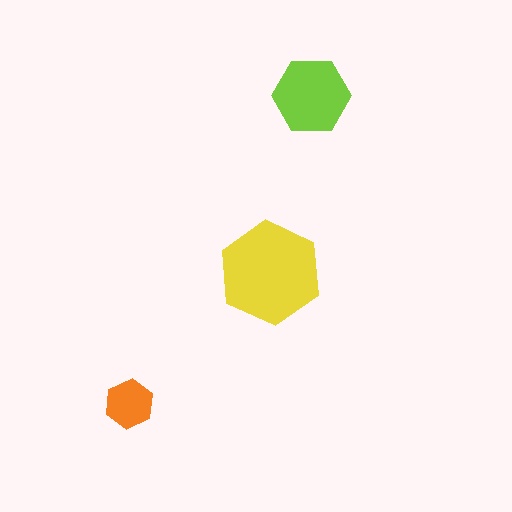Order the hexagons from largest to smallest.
the yellow one, the lime one, the orange one.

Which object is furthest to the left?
The orange hexagon is leftmost.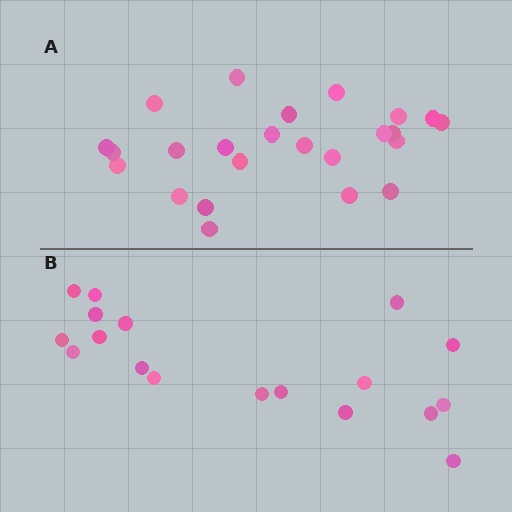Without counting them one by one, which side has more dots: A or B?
Region A (the top region) has more dots.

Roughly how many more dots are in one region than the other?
Region A has about 6 more dots than region B.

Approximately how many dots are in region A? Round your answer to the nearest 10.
About 20 dots. (The exact count is 24, which rounds to 20.)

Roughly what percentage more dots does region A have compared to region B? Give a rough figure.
About 35% more.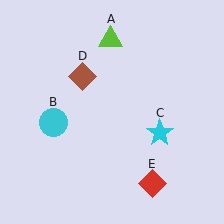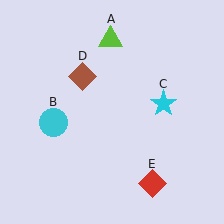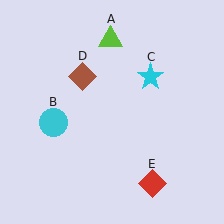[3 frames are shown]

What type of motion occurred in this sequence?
The cyan star (object C) rotated counterclockwise around the center of the scene.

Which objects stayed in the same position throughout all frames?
Lime triangle (object A) and cyan circle (object B) and brown diamond (object D) and red diamond (object E) remained stationary.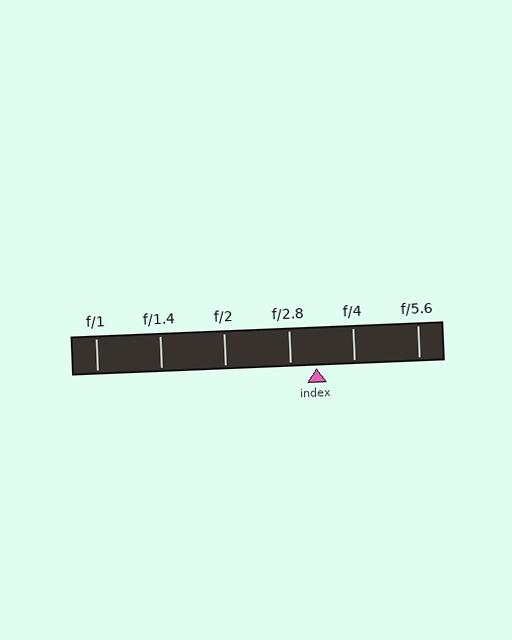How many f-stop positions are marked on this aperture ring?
There are 6 f-stop positions marked.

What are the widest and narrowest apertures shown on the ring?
The widest aperture shown is f/1 and the narrowest is f/5.6.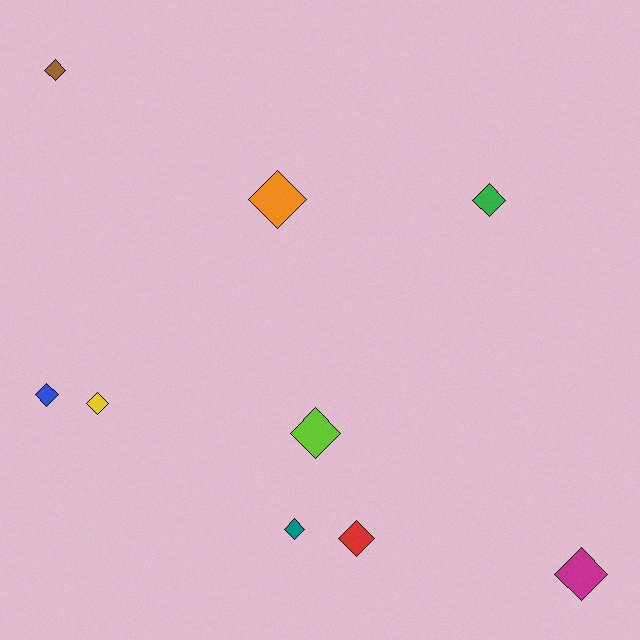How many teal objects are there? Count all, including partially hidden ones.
There is 1 teal object.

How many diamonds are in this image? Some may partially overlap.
There are 9 diamonds.